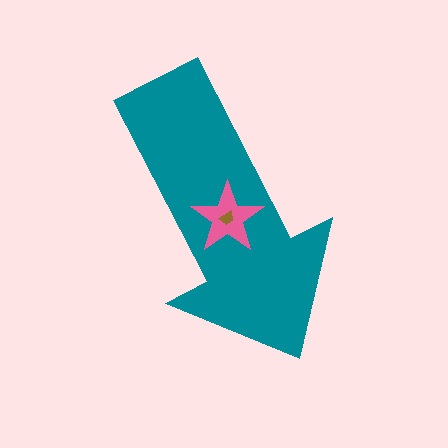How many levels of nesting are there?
3.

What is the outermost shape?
The teal arrow.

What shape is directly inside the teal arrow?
The pink star.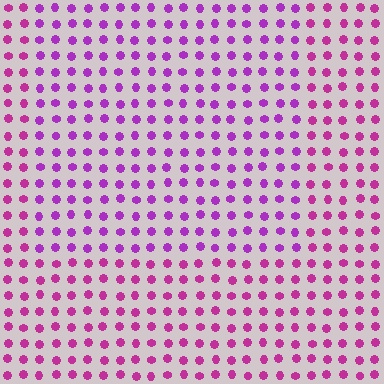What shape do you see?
I see a rectangle.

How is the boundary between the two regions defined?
The boundary is defined purely by a slight shift in hue (about 25 degrees). Spacing, size, and orientation are identical on both sides.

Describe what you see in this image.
The image is filled with small magenta elements in a uniform arrangement. A rectangle-shaped region is visible where the elements are tinted to a slightly different hue, forming a subtle color boundary.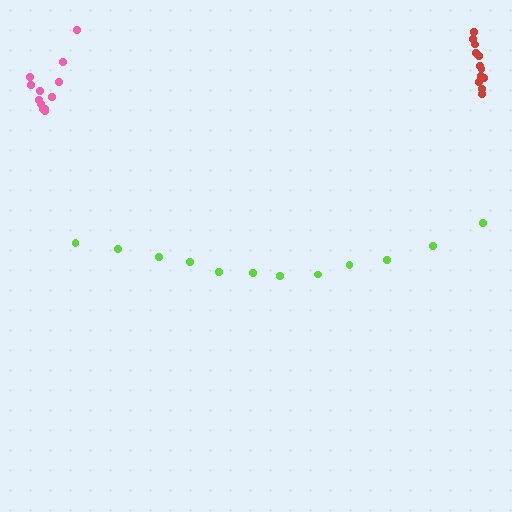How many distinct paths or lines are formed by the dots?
There are 3 distinct paths.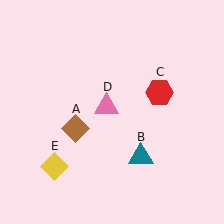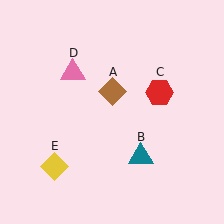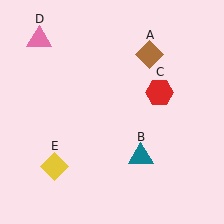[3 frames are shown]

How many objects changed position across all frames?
2 objects changed position: brown diamond (object A), pink triangle (object D).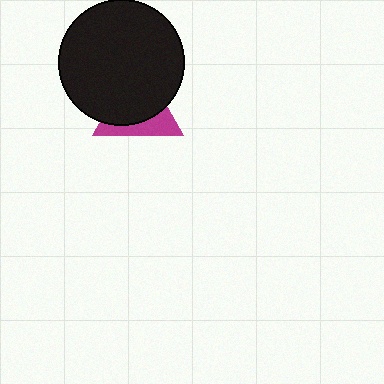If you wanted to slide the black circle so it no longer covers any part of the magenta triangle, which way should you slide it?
Slide it up — that is the most direct way to separate the two shapes.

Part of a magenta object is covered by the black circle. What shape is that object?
It is a triangle.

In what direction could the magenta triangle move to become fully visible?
The magenta triangle could move down. That would shift it out from behind the black circle entirely.